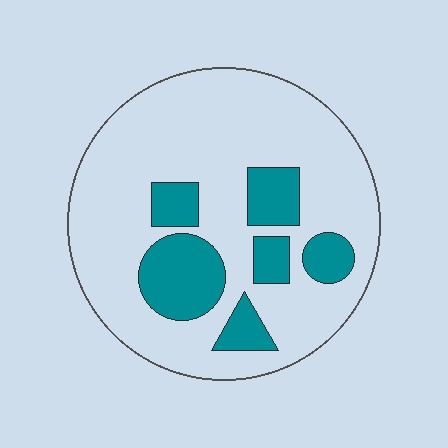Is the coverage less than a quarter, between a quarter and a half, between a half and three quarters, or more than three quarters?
Less than a quarter.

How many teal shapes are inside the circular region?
6.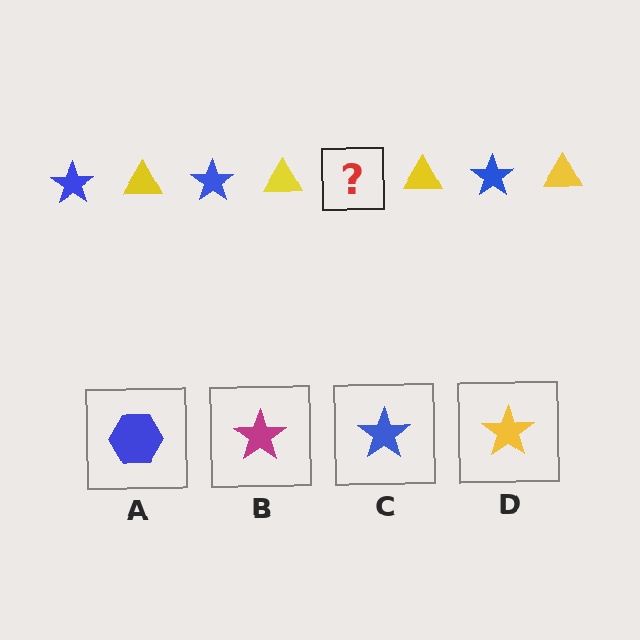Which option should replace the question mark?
Option C.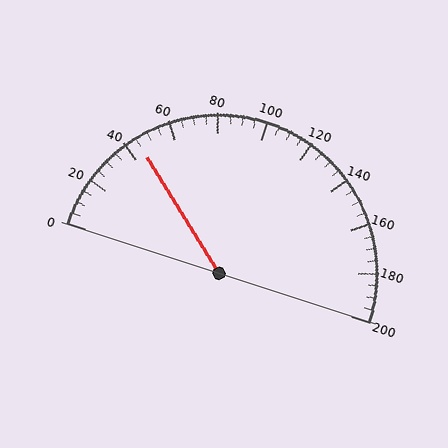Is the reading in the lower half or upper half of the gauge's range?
The reading is in the lower half of the range (0 to 200).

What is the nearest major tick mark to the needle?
The nearest major tick mark is 40.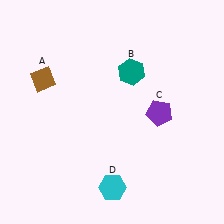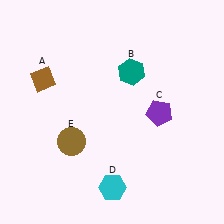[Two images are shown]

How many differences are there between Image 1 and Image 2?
There is 1 difference between the two images.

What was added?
A brown circle (E) was added in Image 2.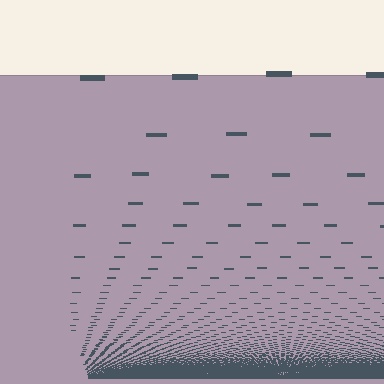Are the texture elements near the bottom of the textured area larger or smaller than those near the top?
Smaller. The gradient is inverted — elements near the bottom are smaller and denser.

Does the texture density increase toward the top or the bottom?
Density increases toward the bottom.